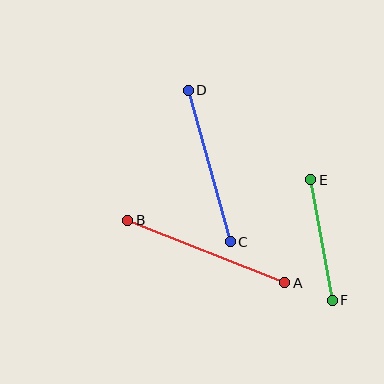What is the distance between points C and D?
The distance is approximately 157 pixels.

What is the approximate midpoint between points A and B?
The midpoint is at approximately (206, 251) pixels.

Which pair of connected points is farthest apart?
Points A and B are farthest apart.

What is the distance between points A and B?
The distance is approximately 169 pixels.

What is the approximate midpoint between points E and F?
The midpoint is at approximately (321, 240) pixels.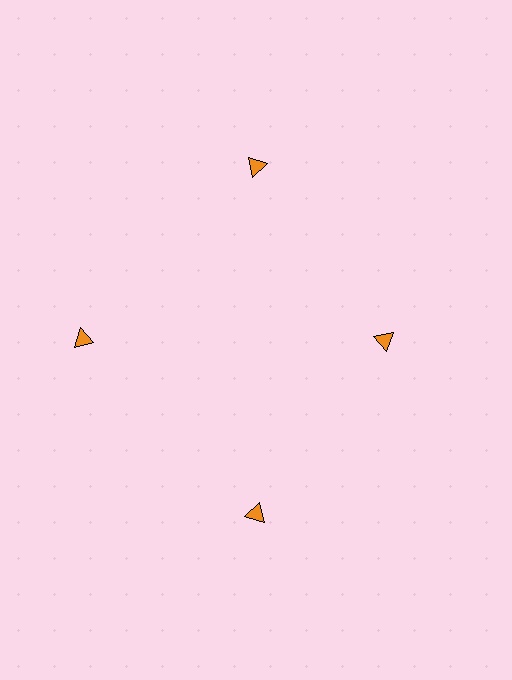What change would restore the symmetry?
The symmetry would be restored by moving it outward, back onto the ring so that all 4 triangles sit at equal angles and equal distance from the center.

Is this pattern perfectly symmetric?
No. The 4 orange triangles are arranged in a ring, but one element near the 3 o'clock position is pulled inward toward the center, breaking the 4-fold rotational symmetry.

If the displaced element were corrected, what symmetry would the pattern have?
It would have 4-fold rotational symmetry — the pattern would map onto itself every 90 degrees.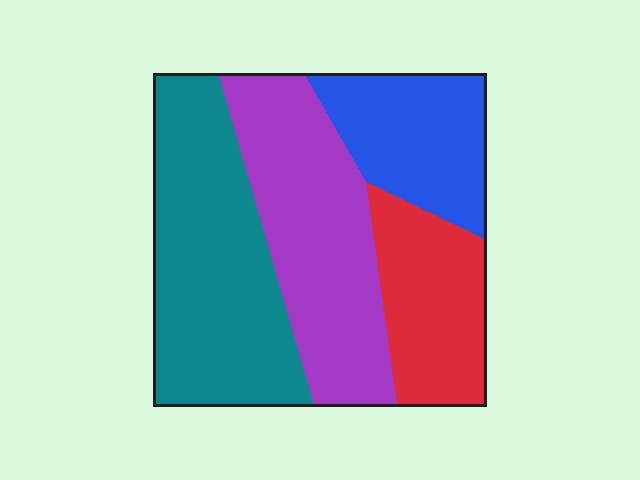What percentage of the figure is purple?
Purple covers 30% of the figure.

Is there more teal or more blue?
Teal.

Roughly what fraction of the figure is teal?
Teal takes up about one third (1/3) of the figure.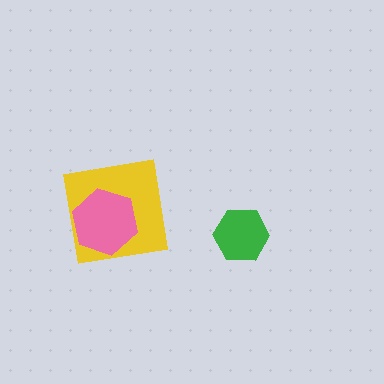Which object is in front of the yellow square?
The pink hexagon is in front of the yellow square.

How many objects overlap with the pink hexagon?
1 object overlaps with the pink hexagon.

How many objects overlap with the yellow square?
1 object overlaps with the yellow square.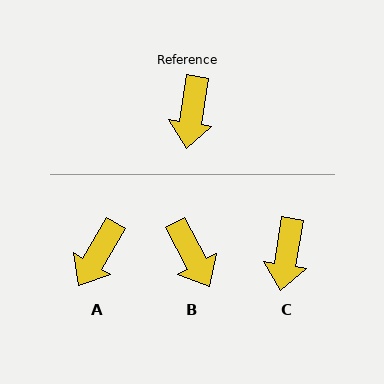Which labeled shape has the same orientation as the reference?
C.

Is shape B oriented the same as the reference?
No, it is off by about 37 degrees.